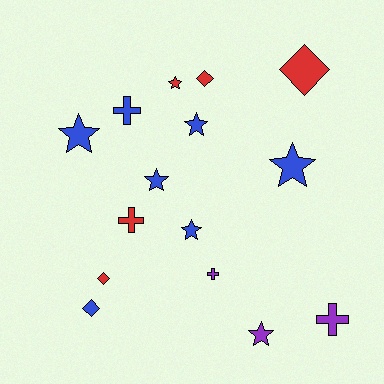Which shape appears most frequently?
Star, with 7 objects.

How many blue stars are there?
There are 5 blue stars.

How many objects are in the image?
There are 15 objects.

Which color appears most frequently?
Blue, with 7 objects.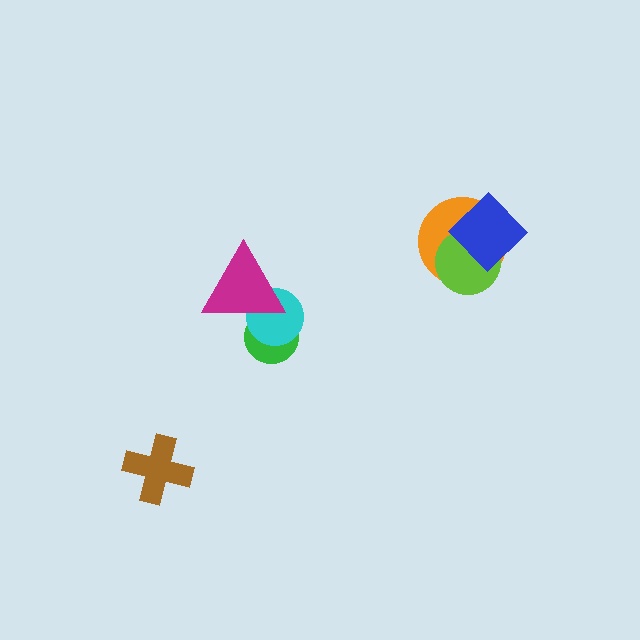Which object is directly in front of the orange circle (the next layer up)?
The lime circle is directly in front of the orange circle.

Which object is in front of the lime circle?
The blue diamond is in front of the lime circle.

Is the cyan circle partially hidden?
Yes, it is partially covered by another shape.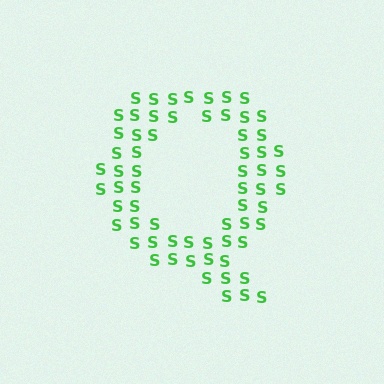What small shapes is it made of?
It is made of small letter S's.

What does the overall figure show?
The overall figure shows the letter Q.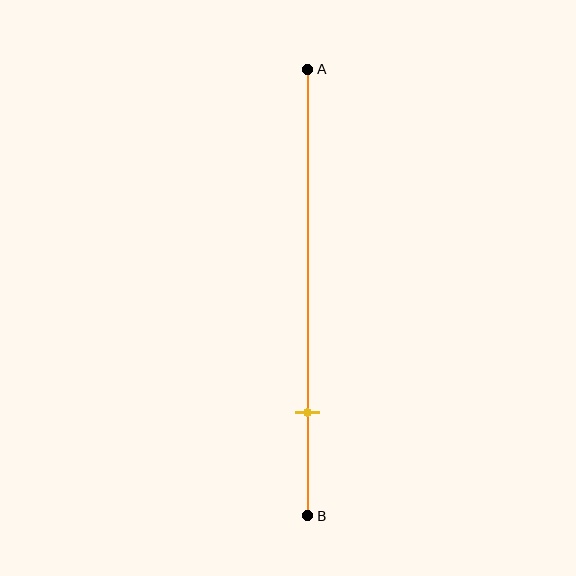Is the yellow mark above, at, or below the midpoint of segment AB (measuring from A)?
The yellow mark is below the midpoint of segment AB.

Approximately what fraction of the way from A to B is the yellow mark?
The yellow mark is approximately 75% of the way from A to B.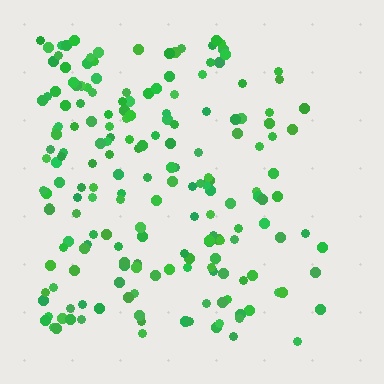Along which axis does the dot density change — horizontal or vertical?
Horizontal.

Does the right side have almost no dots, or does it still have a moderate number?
Still a moderate number, just noticeably fewer than the left.